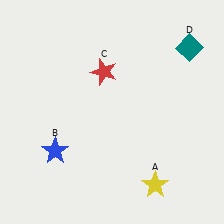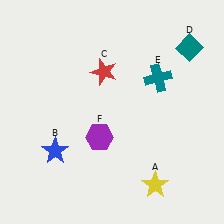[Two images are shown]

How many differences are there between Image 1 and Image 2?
There are 2 differences between the two images.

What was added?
A teal cross (E), a purple hexagon (F) were added in Image 2.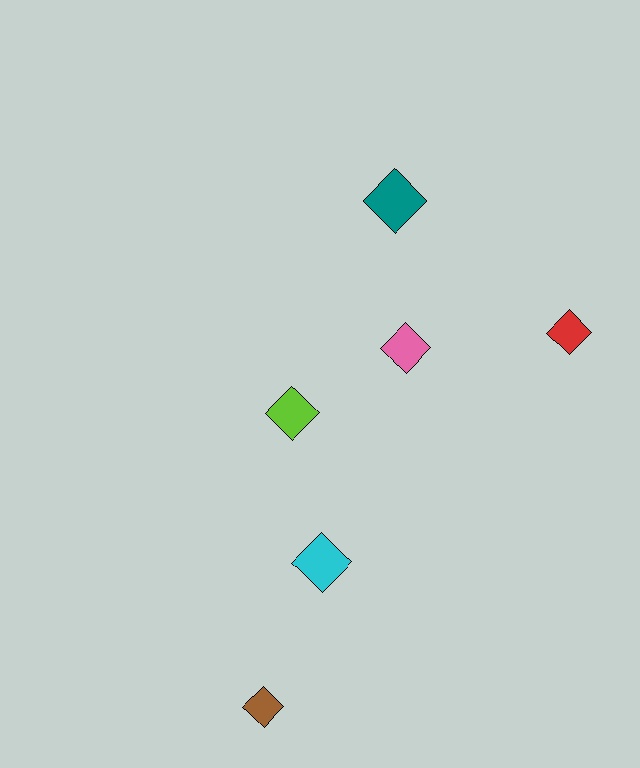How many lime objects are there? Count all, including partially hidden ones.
There is 1 lime object.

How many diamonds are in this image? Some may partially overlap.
There are 6 diamonds.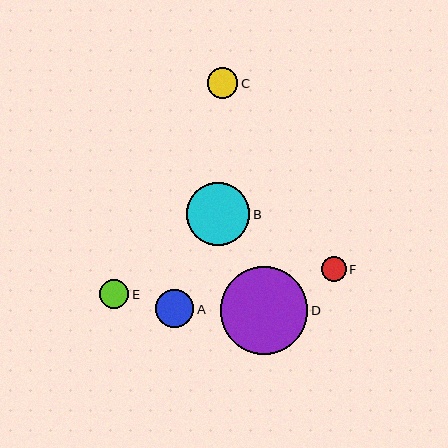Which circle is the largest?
Circle D is the largest with a size of approximately 87 pixels.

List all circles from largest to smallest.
From largest to smallest: D, B, A, C, E, F.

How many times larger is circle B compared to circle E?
Circle B is approximately 2.2 times the size of circle E.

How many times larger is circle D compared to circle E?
Circle D is approximately 3.0 times the size of circle E.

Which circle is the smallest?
Circle F is the smallest with a size of approximately 25 pixels.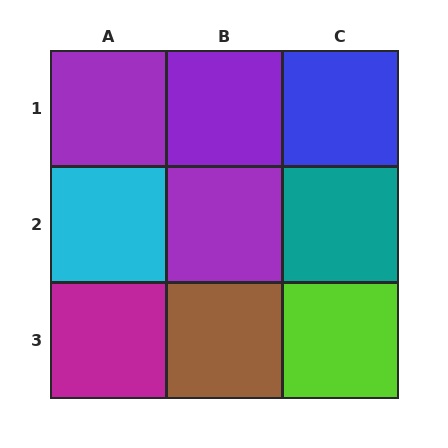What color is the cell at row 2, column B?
Purple.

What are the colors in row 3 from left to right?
Magenta, brown, lime.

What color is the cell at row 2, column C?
Teal.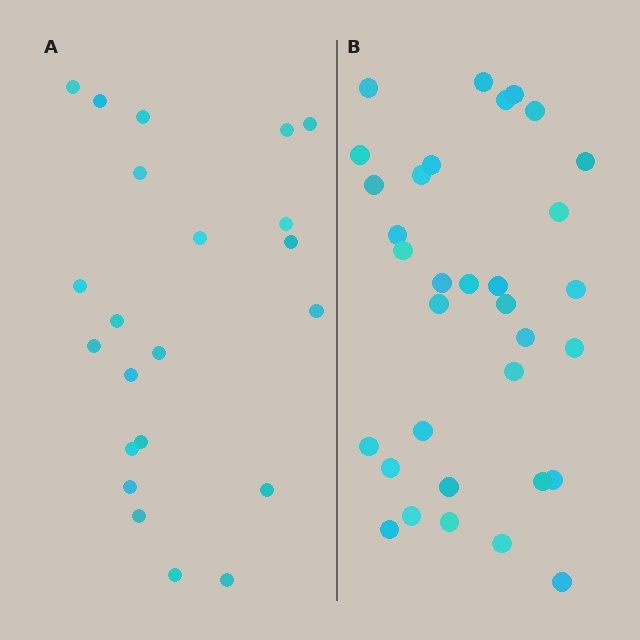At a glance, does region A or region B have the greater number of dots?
Region B (the right region) has more dots.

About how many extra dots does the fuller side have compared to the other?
Region B has roughly 12 or so more dots than region A.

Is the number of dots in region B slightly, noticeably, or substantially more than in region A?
Region B has substantially more. The ratio is roughly 1.5 to 1.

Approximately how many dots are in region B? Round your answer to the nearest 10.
About 30 dots. (The exact count is 33, which rounds to 30.)